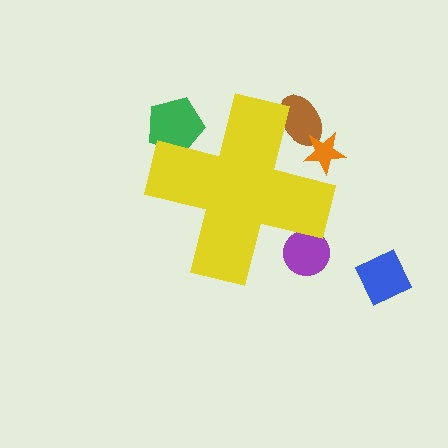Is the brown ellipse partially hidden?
Yes, the brown ellipse is partially hidden behind the yellow cross.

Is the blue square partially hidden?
No, the blue square is fully visible.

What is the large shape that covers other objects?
A yellow cross.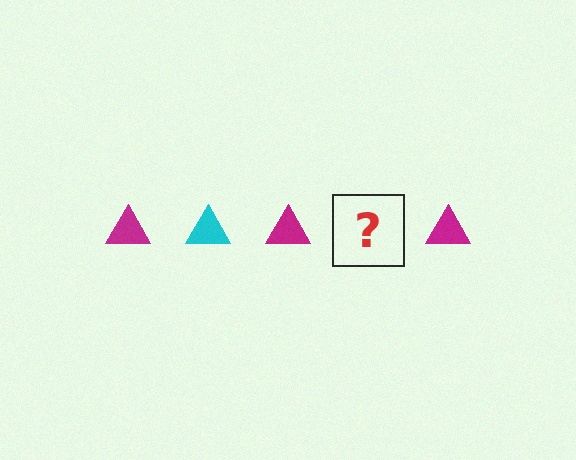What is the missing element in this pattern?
The missing element is a cyan triangle.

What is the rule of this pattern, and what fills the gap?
The rule is that the pattern cycles through magenta, cyan triangles. The gap should be filled with a cyan triangle.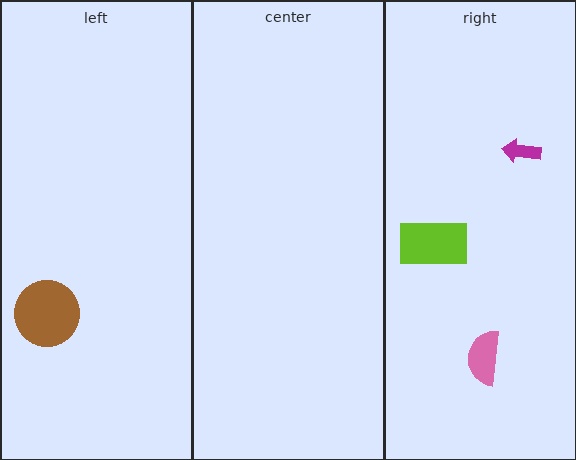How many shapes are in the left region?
1.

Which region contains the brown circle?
The left region.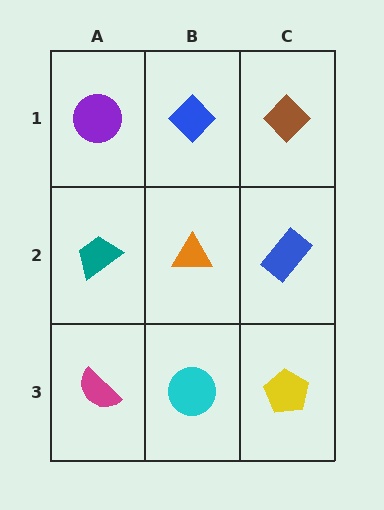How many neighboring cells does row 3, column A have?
2.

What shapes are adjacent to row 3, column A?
A teal trapezoid (row 2, column A), a cyan circle (row 3, column B).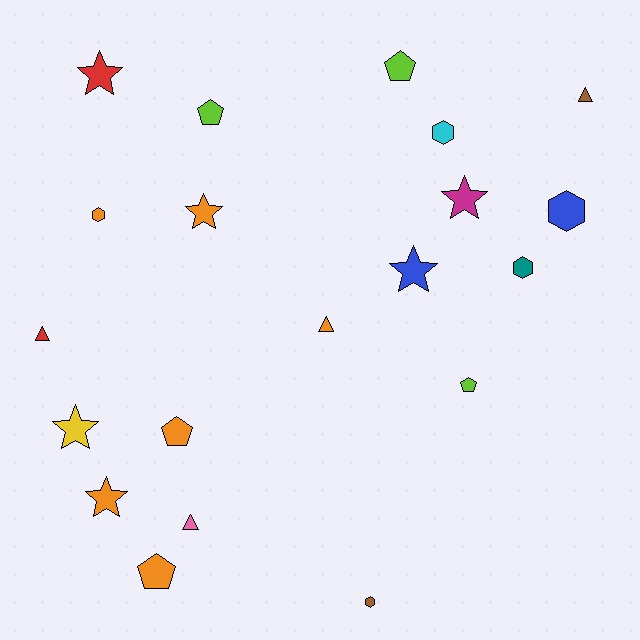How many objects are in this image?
There are 20 objects.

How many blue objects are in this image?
There are 2 blue objects.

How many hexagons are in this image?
There are 5 hexagons.